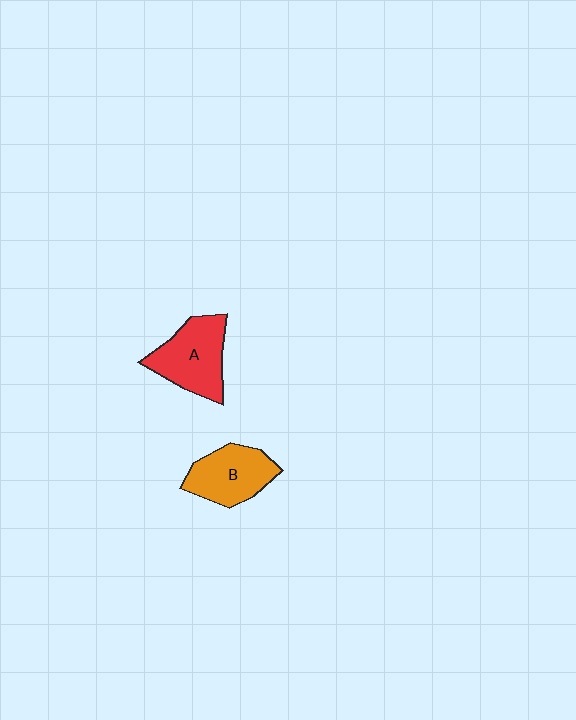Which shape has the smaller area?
Shape B (orange).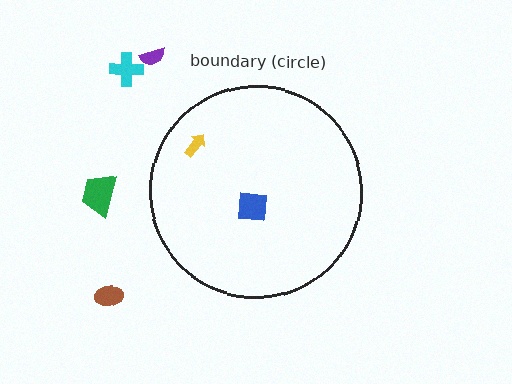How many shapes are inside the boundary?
2 inside, 4 outside.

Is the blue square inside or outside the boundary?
Inside.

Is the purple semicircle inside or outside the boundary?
Outside.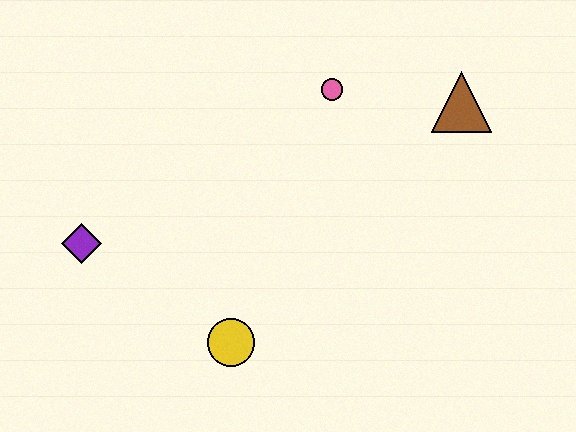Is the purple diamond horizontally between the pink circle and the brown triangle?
No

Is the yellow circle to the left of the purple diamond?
No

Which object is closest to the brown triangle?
The pink circle is closest to the brown triangle.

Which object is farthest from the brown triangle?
The purple diamond is farthest from the brown triangle.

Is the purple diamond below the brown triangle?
Yes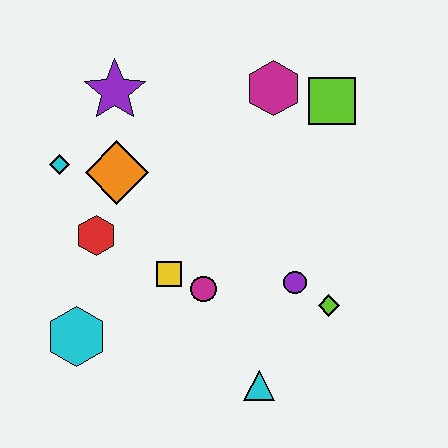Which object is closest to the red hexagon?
The orange diamond is closest to the red hexagon.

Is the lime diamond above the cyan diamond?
No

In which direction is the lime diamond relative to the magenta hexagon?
The lime diamond is below the magenta hexagon.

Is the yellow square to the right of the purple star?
Yes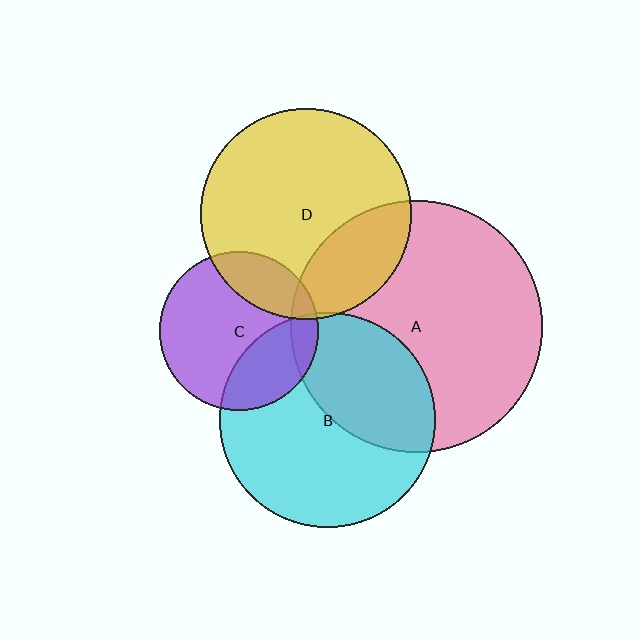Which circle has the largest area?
Circle A (pink).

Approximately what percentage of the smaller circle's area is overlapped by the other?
Approximately 20%.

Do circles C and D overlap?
Yes.